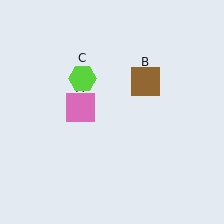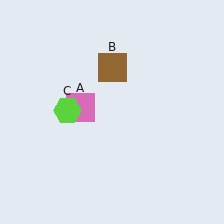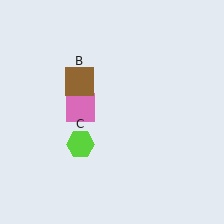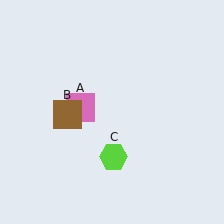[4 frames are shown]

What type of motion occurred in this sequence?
The brown square (object B), lime hexagon (object C) rotated counterclockwise around the center of the scene.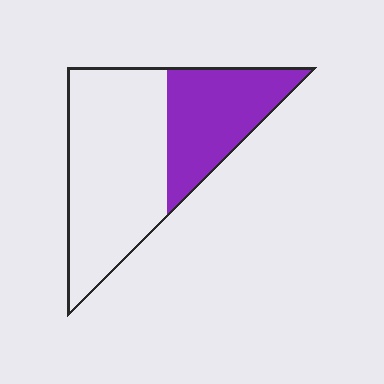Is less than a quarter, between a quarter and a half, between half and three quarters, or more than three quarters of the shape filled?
Between a quarter and a half.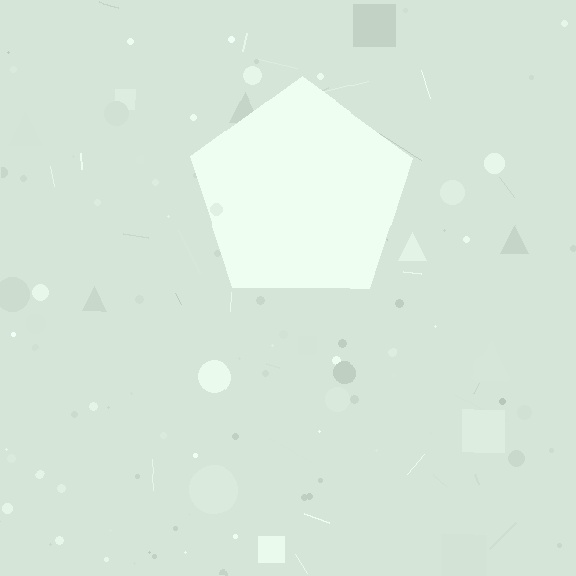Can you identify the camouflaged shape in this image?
The camouflaged shape is a pentagon.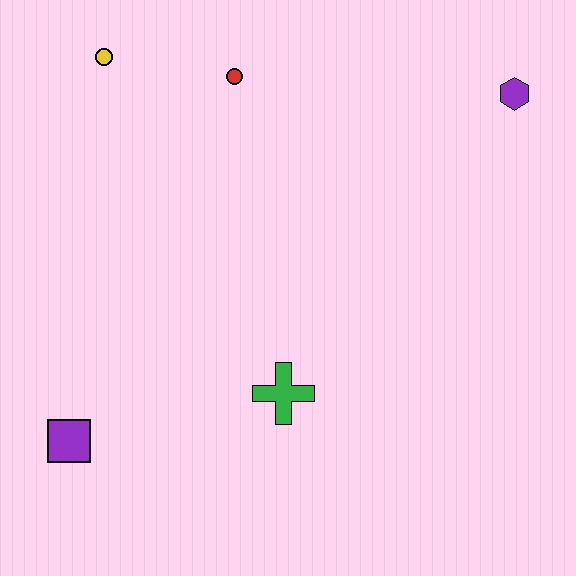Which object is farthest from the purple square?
The purple hexagon is farthest from the purple square.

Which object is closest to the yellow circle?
The red circle is closest to the yellow circle.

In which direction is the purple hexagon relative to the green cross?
The purple hexagon is above the green cross.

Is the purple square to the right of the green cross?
No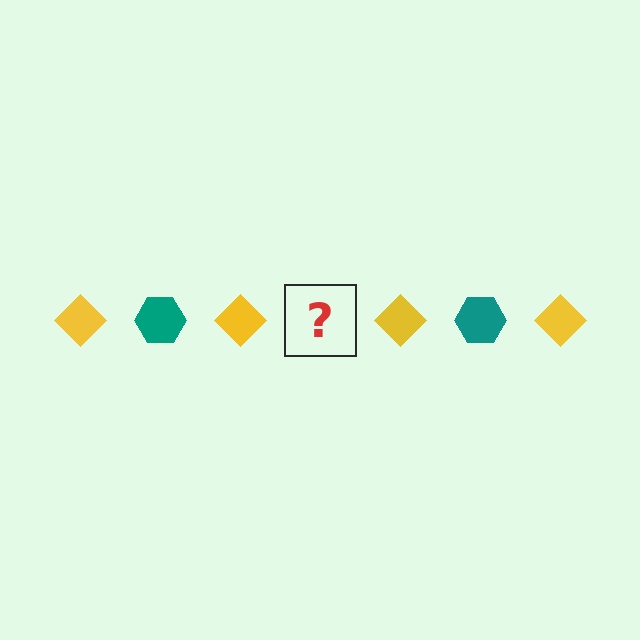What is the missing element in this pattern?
The missing element is a teal hexagon.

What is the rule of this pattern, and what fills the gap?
The rule is that the pattern alternates between yellow diamond and teal hexagon. The gap should be filled with a teal hexagon.